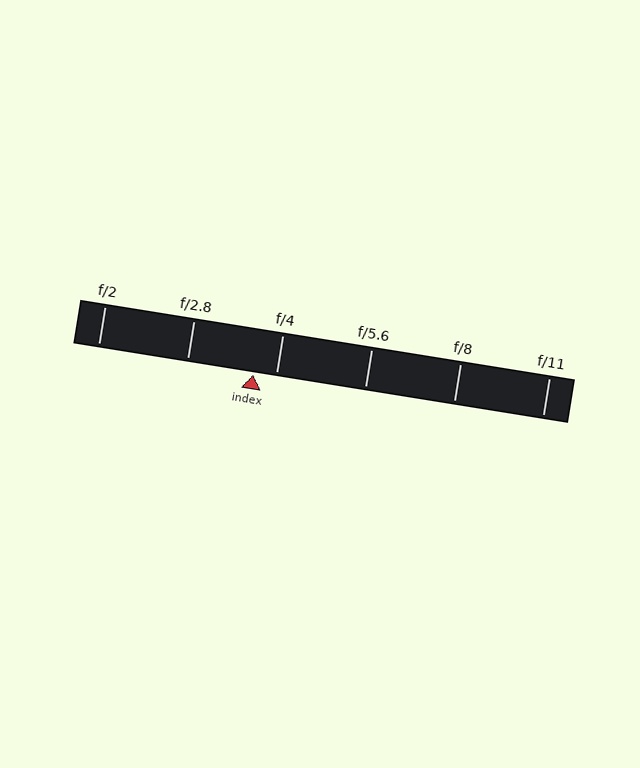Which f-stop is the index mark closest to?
The index mark is closest to f/4.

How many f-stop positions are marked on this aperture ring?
There are 6 f-stop positions marked.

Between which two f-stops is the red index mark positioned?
The index mark is between f/2.8 and f/4.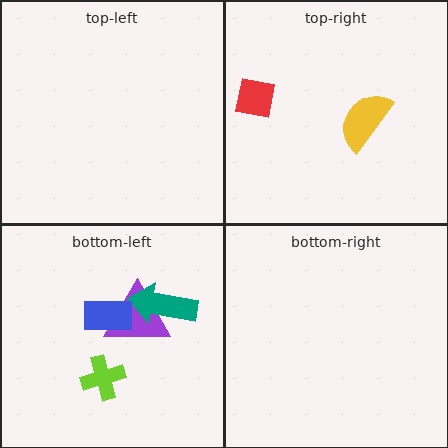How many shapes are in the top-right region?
2.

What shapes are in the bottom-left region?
The purple triangle, the teal arrow, the blue rectangle, the lime cross.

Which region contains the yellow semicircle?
The top-right region.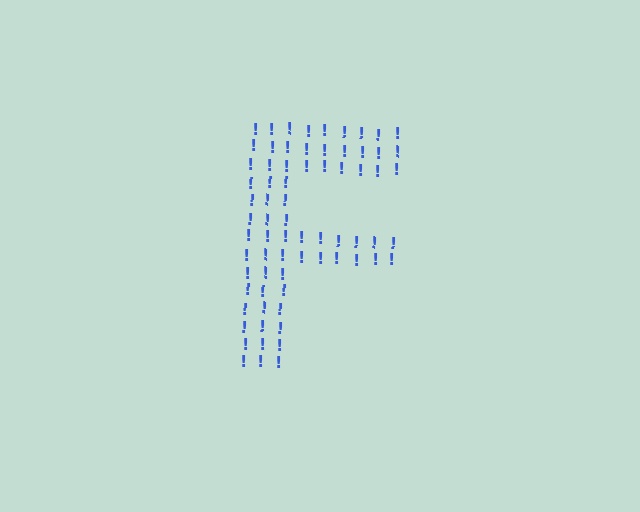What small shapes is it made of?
It is made of small exclamation marks.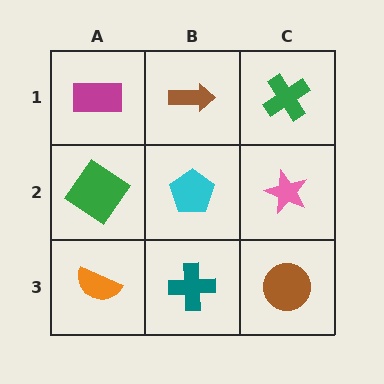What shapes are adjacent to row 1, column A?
A green diamond (row 2, column A), a brown arrow (row 1, column B).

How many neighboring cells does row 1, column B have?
3.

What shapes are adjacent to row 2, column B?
A brown arrow (row 1, column B), a teal cross (row 3, column B), a green diamond (row 2, column A), a pink star (row 2, column C).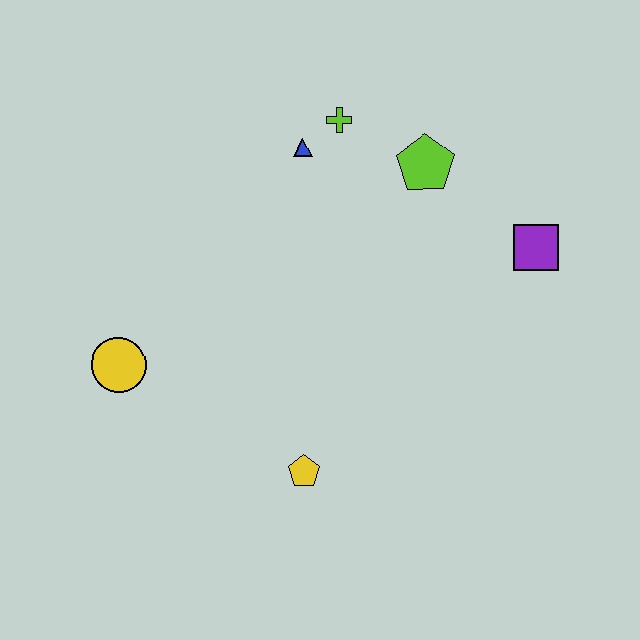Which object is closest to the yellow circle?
The yellow pentagon is closest to the yellow circle.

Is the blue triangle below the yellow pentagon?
No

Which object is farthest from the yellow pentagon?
The lime cross is farthest from the yellow pentagon.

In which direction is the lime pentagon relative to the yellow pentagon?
The lime pentagon is above the yellow pentagon.